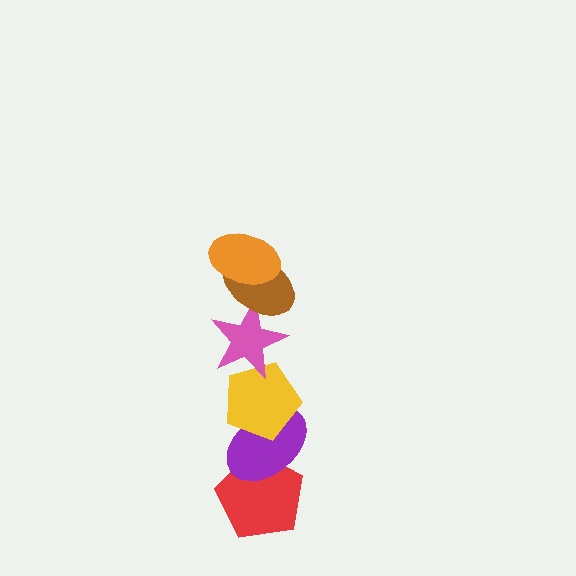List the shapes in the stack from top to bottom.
From top to bottom: the orange ellipse, the brown ellipse, the pink star, the yellow pentagon, the purple ellipse, the red pentagon.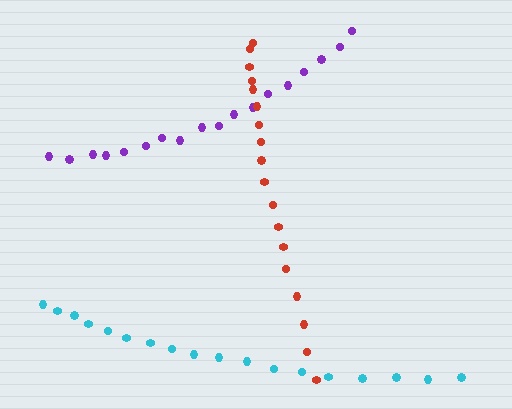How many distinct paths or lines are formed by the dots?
There are 3 distinct paths.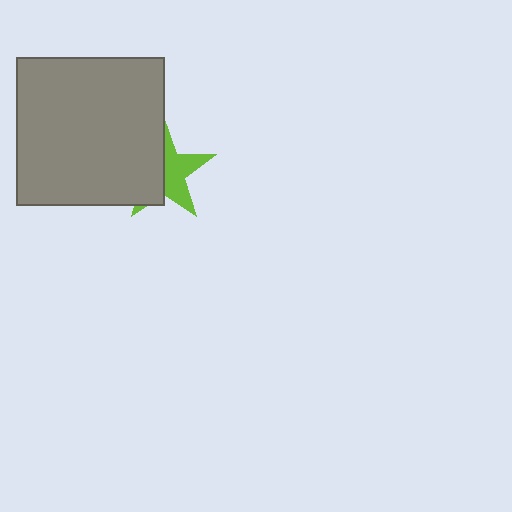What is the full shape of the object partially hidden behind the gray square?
The partially hidden object is a lime star.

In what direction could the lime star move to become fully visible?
The lime star could move right. That would shift it out from behind the gray square entirely.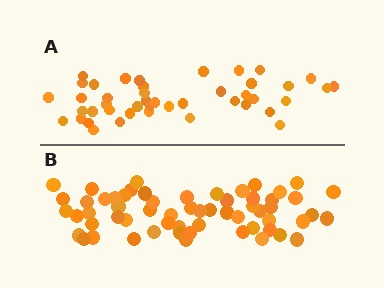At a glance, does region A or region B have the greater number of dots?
Region B (the bottom region) has more dots.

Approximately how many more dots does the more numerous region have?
Region B has approximately 15 more dots than region A.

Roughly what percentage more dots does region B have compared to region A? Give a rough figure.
About 35% more.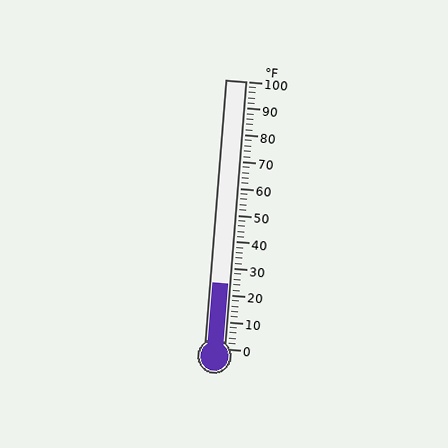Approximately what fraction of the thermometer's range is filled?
The thermometer is filled to approximately 25% of its range.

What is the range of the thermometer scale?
The thermometer scale ranges from 0°F to 100°F.